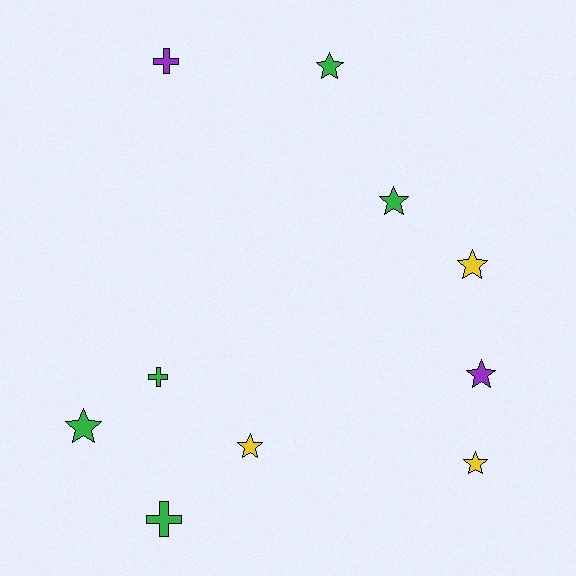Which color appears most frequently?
Green, with 5 objects.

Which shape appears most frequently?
Star, with 7 objects.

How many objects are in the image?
There are 10 objects.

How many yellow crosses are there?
There are no yellow crosses.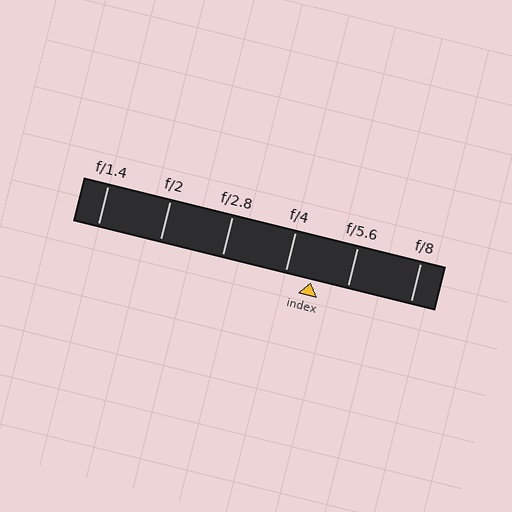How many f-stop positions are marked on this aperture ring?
There are 6 f-stop positions marked.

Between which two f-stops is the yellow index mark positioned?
The index mark is between f/4 and f/5.6.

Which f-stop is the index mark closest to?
The index mark is closest to f/4.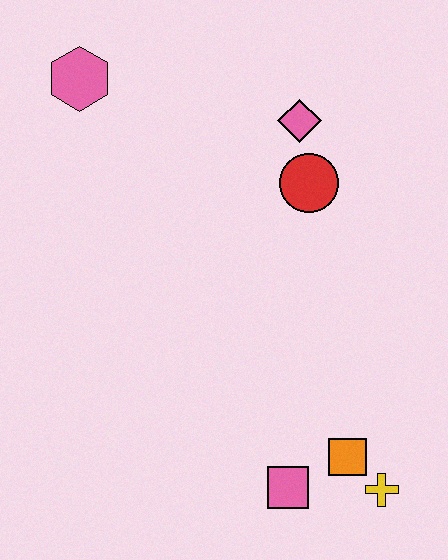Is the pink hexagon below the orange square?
No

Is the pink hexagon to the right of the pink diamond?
No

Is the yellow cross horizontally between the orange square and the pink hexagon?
No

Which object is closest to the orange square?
The yellow cross is closest to the orange square.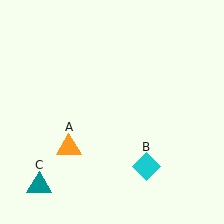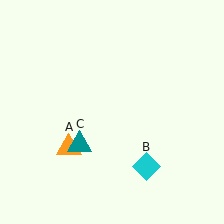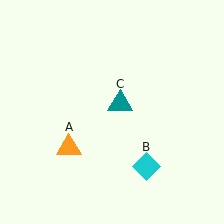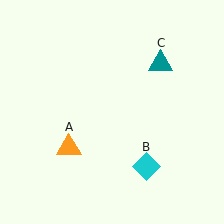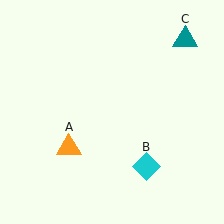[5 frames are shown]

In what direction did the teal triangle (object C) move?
The teal triangle (object C) moved up and to the right.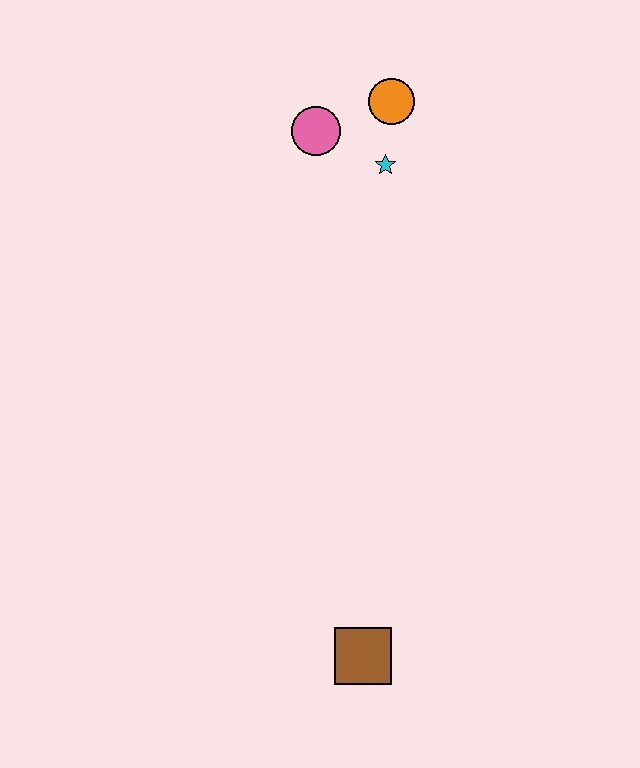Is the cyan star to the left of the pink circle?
No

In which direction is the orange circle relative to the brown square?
The orange circle is above the brown square.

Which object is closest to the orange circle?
The cyan star is closest to the orange circle.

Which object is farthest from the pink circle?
The brown square is farthest from the pink circle.